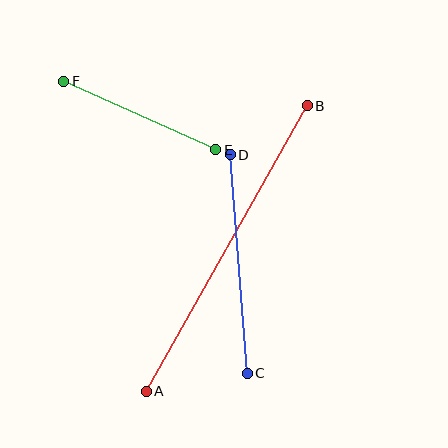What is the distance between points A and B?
The distance is approximately 328 pixels.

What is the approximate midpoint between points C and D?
The midpoint is at approximately (239, 264) pixels.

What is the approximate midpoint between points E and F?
The midpoint is at approximately (140, 116) pixels.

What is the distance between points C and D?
The distance is approximately 219 pixels.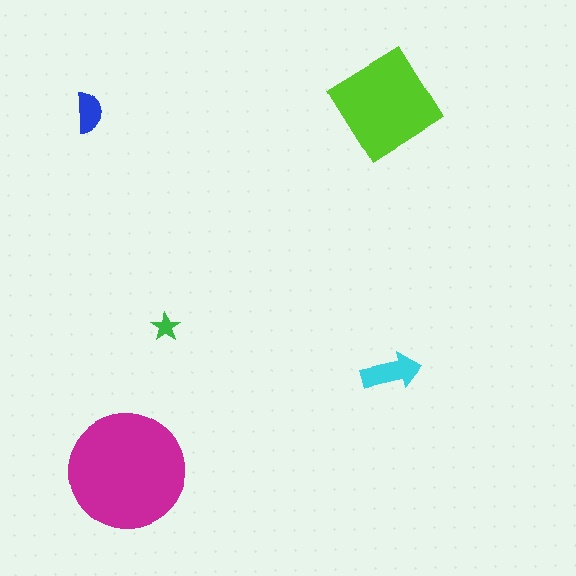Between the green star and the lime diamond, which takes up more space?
The lime diamond.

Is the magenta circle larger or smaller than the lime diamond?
Larger.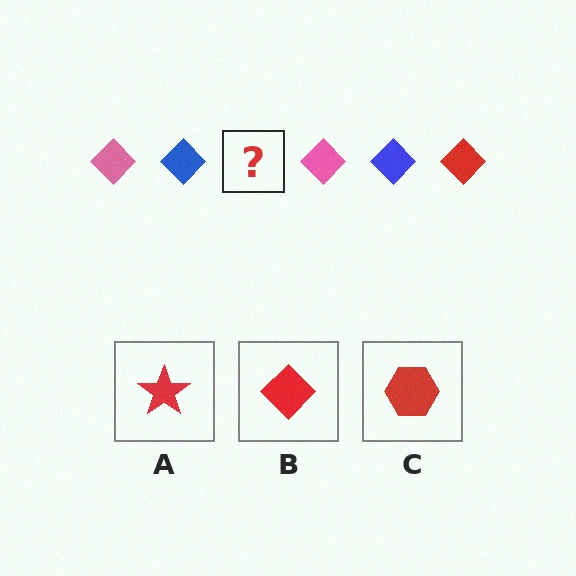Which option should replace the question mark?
Option B.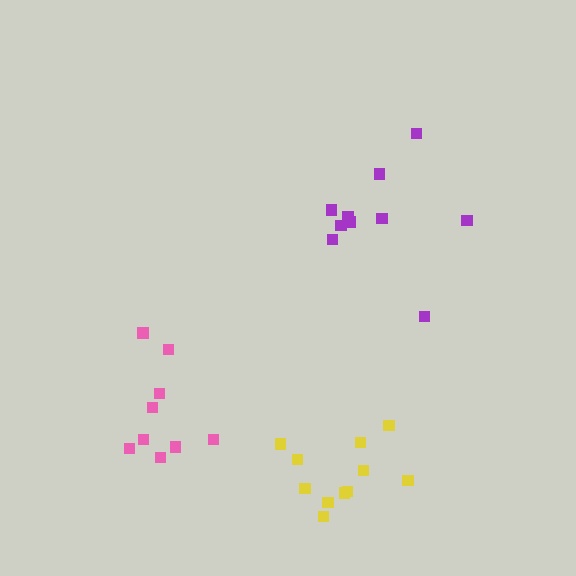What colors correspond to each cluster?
The clusters are colored: yellow, pink, purple.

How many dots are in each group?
Group 1: 11 dots, Group 2: 9 dots, Group 3: 10 dots (30 total).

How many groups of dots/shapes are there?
There are 3 groups.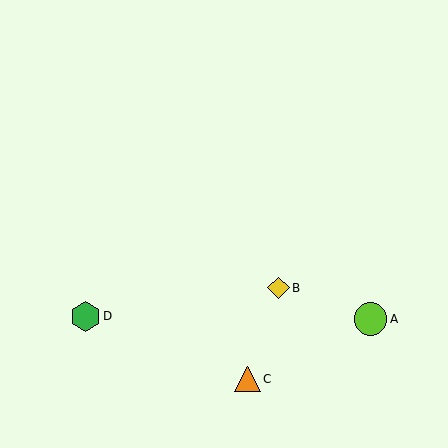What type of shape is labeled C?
Shape C is an orange triangle.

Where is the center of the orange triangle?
The center of the orange triangle is at (247, 379).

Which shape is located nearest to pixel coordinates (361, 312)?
The lime circle (labeled A) at (371, 319) is nearest to that location.